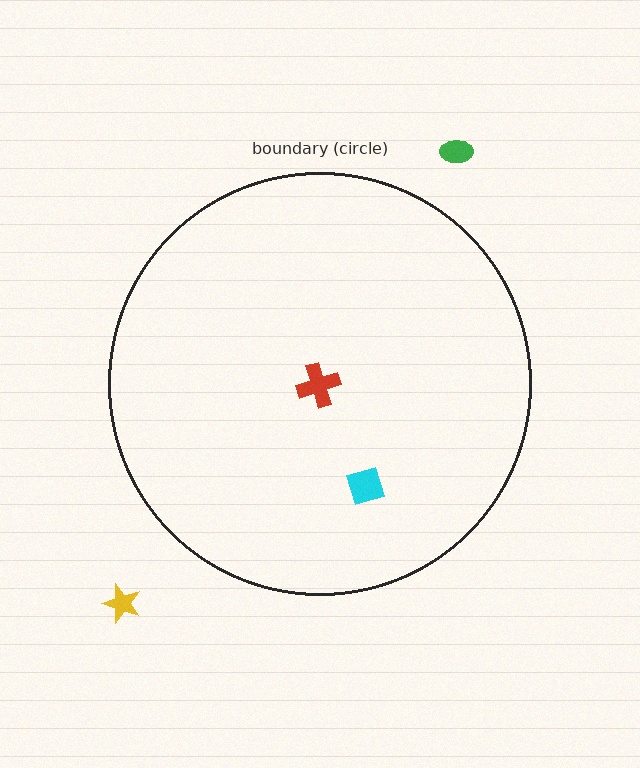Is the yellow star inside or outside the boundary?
Outside.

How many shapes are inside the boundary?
2 inside, 2 outside.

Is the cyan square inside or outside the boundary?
Inside.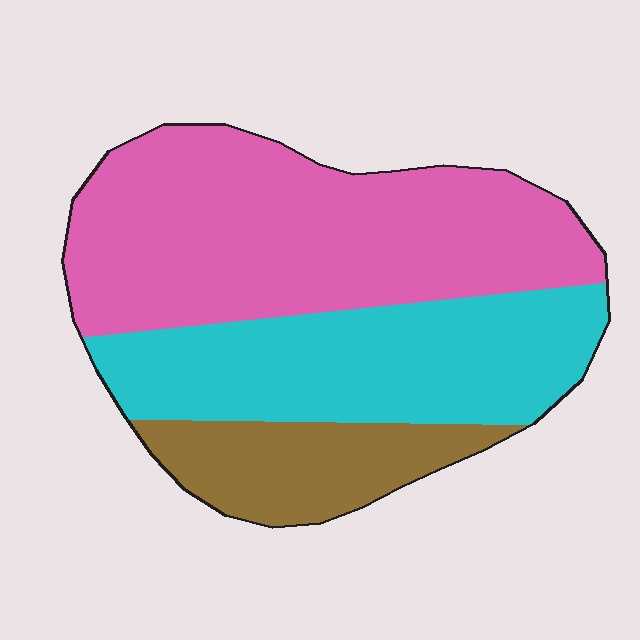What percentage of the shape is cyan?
Cyan takes up between a quarter and a half of the shape.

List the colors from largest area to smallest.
From largest to smallest: pink, cyan, brown.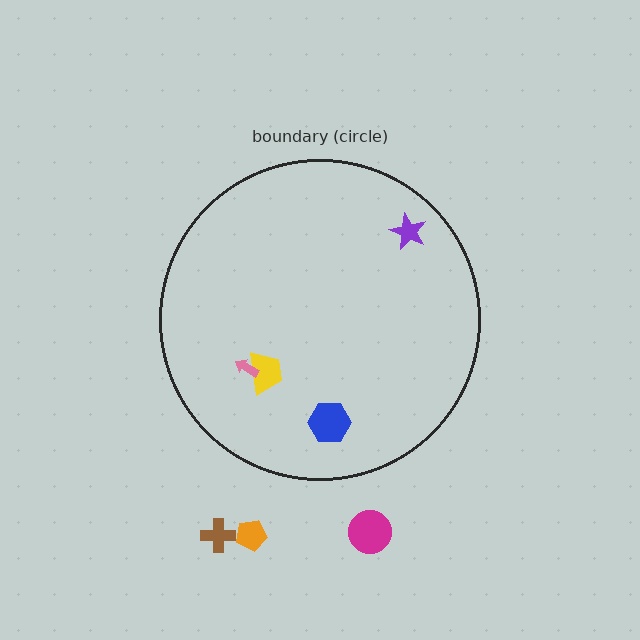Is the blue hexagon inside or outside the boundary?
Inside.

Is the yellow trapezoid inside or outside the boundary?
Inside.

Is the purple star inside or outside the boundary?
Inside.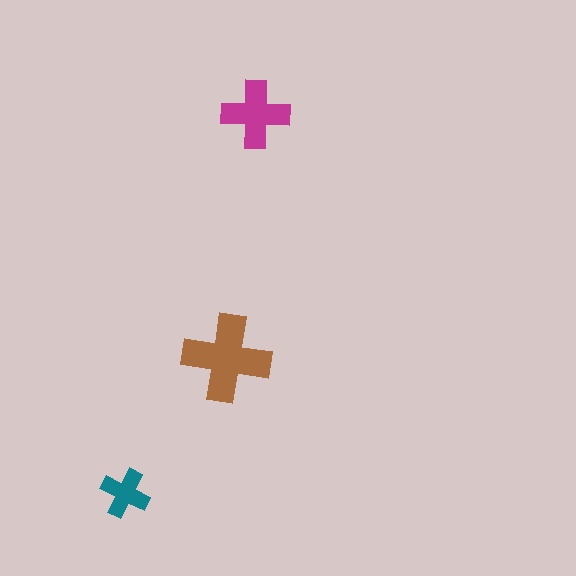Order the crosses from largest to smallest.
the brown one, the magenta one, the teal one.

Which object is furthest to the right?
The magenta cross is rightmost.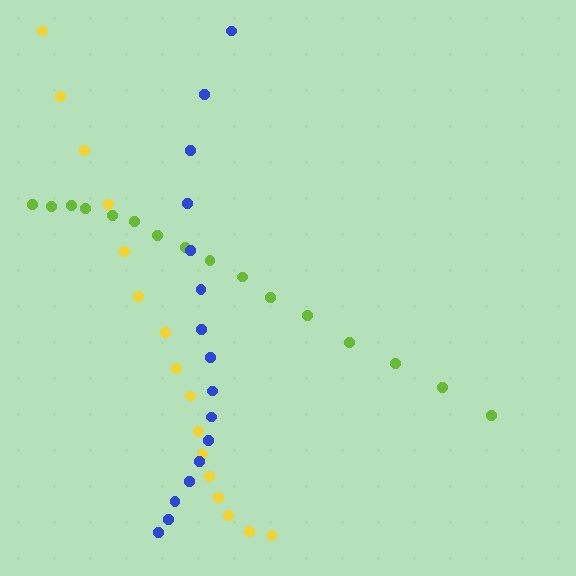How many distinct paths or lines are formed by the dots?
There are 3 distinct paths.